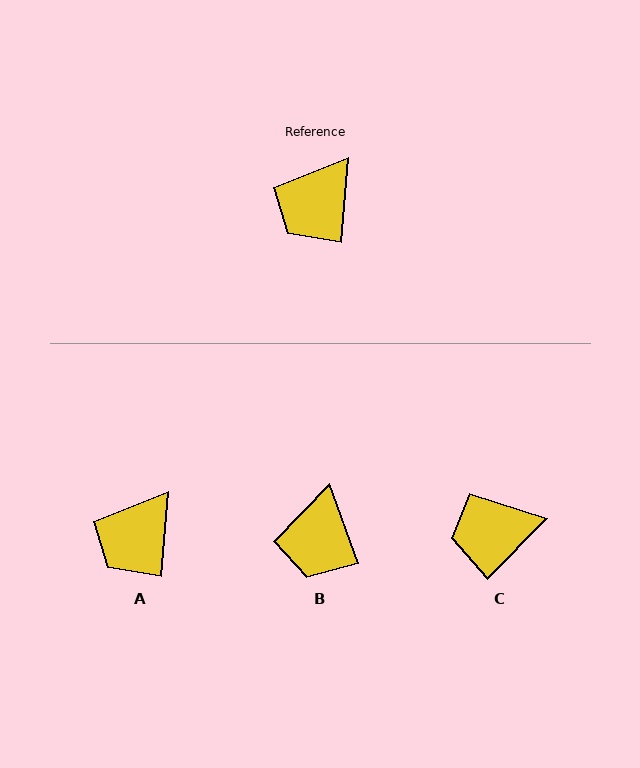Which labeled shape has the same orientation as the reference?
A.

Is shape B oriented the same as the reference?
No, it is off by about 25 degrees.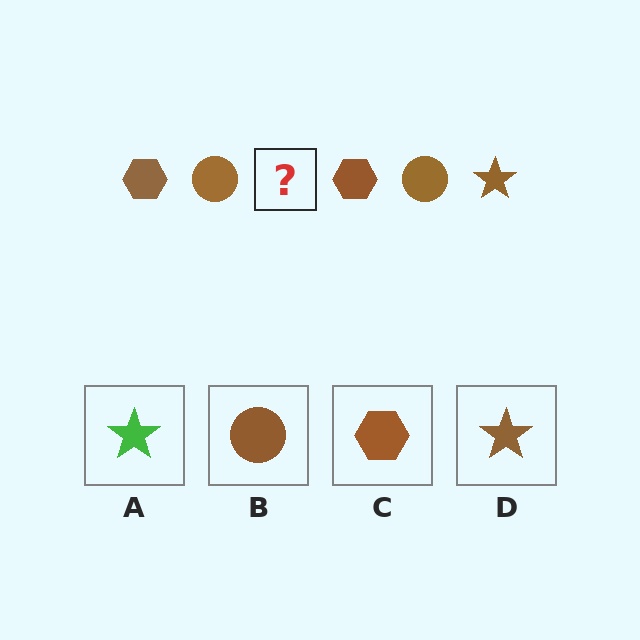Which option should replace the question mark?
Option D.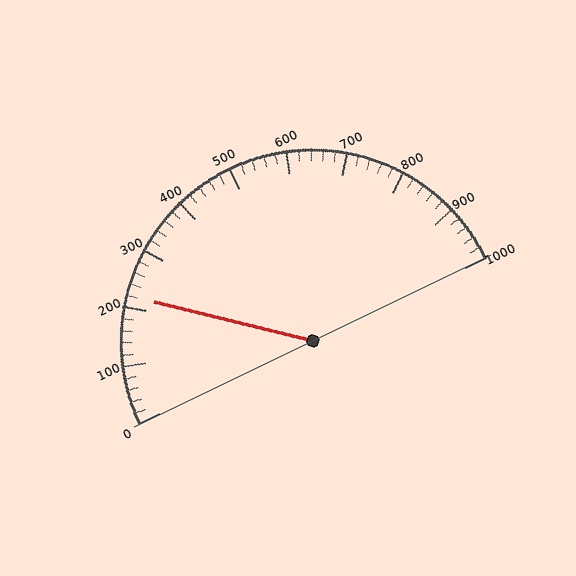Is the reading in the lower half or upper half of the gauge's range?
The reading is in the lower half of the range (0 to 1000).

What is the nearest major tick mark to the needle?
The nearest major tick mark is 200.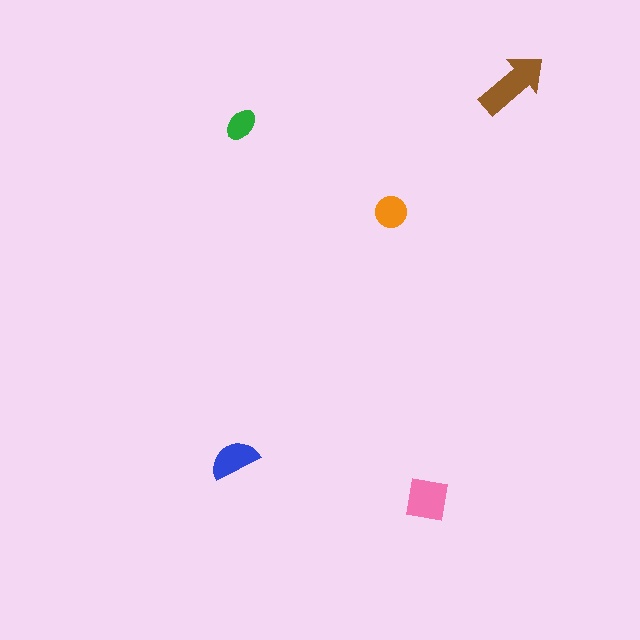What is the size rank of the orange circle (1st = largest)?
4th.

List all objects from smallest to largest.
The green ellipse, the orange circle, the blue semicircle, the pink square, the brown arrow.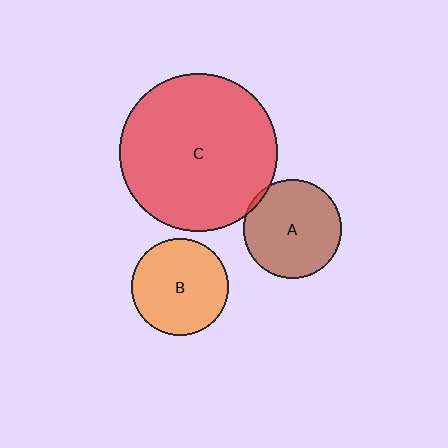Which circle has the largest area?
Circle C (red).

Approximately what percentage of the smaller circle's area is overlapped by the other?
Approximately 5%.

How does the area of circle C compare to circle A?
Approximately 2.6 times.